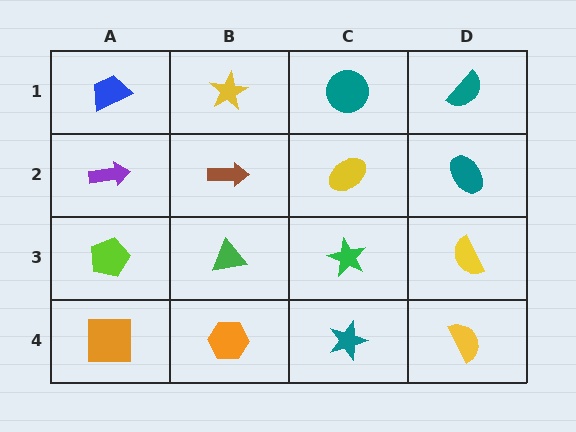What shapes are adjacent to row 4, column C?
A green star (row 3, column C), an orange hexagon (row 4, column B), a yellow semicircle (row 4, column D).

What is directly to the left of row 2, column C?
A brown arrow.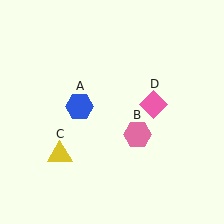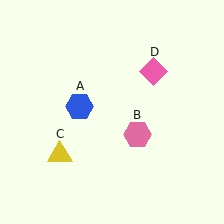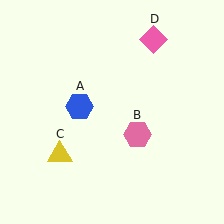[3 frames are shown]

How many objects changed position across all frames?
1 object changed position: pink diamond (object D).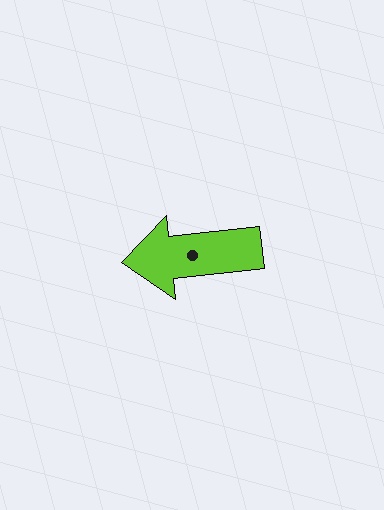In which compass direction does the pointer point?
West.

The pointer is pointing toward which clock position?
Roughly 9 o'clock.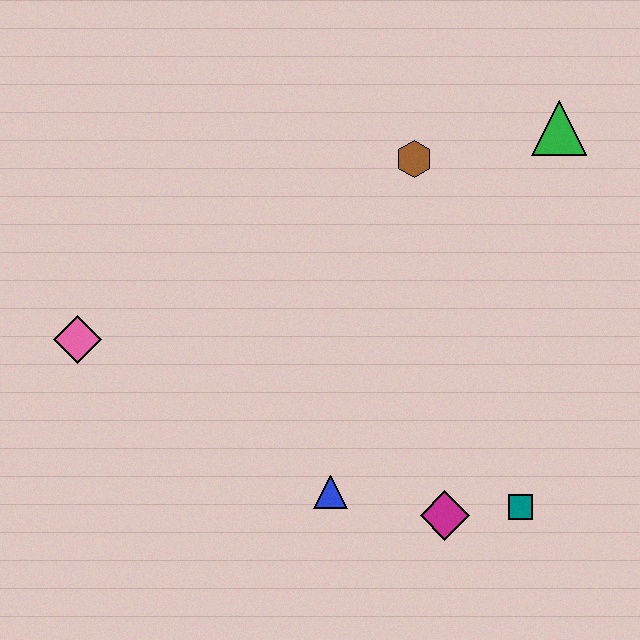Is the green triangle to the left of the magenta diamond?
No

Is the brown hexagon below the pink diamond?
No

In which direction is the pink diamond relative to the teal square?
The pink diamond is to the left of the teal square.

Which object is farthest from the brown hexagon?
The pink diamond is farthest from the brown hexagon.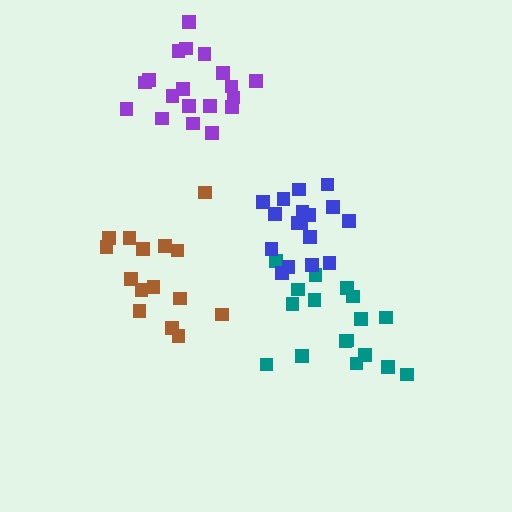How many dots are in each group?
Group 1: 15 dots, Group 2: 17 dots, Group 3: 19 dots, Group 4: 17 dots (68 total).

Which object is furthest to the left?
The brown cluster is leftmost.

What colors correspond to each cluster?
The clusters are colored: brown, teal, purple, blue.